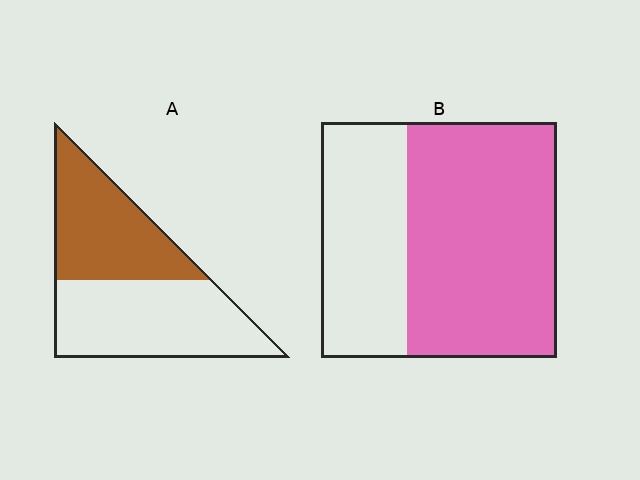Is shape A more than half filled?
No.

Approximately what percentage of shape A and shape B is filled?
A is approximately 45% and B is approximately 65%.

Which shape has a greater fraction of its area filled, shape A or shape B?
Shape B.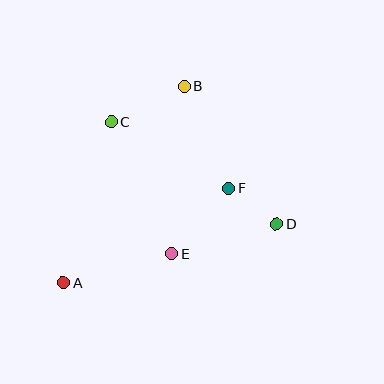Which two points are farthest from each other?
Points A and B are farthest from each other.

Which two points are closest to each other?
Points D and F are closest to each other.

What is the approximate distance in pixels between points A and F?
The distance between A and F is approximately 190 pixels.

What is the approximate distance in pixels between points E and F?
The distance between E and F is approximately 87 pixels.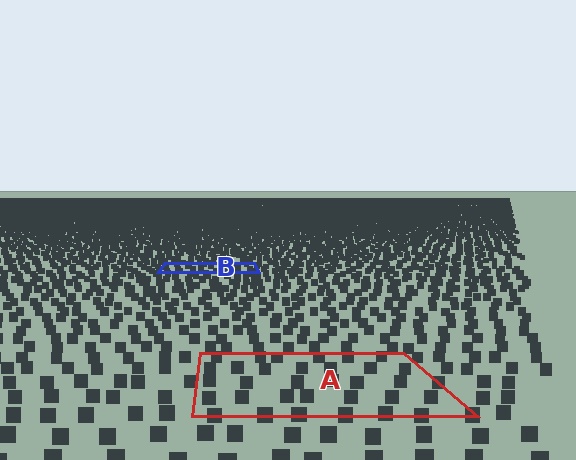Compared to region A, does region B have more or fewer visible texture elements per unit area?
Region B has more texture elements per unit area — they are packed more densely because it is farther away.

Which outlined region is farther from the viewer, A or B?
Region B is farther from the viewer — the texture elements inside it appear smaller and more densely packed.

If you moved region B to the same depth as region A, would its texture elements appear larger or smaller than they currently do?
They would appear larger. At a closer depth, the same texture elements are projected at a bigger on-screen size.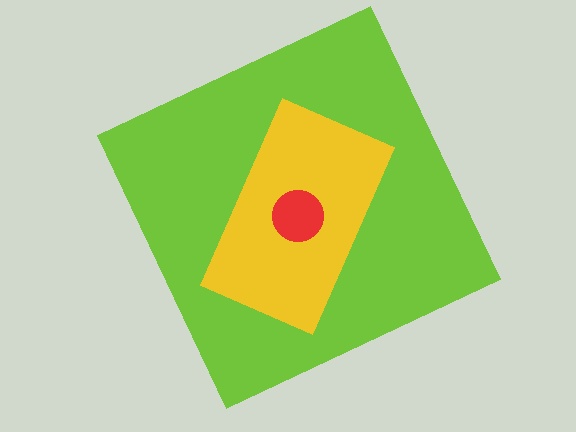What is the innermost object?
The red circle.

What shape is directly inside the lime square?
The yellow rectangle.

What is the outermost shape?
The lime square.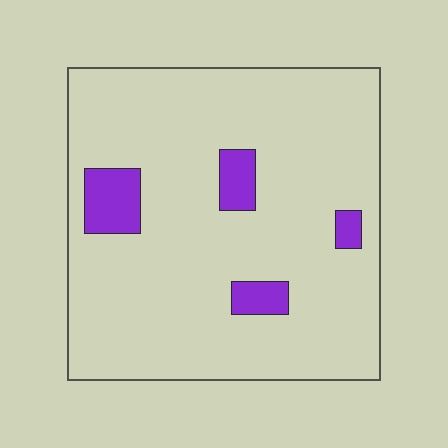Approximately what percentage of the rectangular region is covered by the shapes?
Approximately 10%.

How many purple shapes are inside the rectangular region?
4.